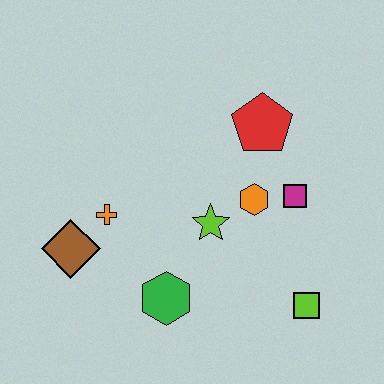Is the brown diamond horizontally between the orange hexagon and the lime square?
No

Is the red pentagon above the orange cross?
Yes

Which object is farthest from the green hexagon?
The red pentagon is farthest from the green hexagon.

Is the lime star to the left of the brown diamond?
No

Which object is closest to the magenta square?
The orange hexagon is closest to the magenta square.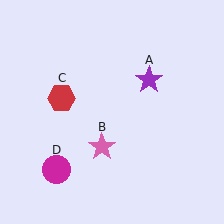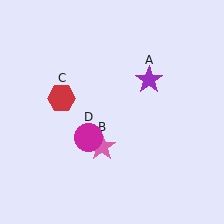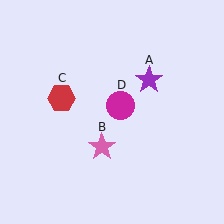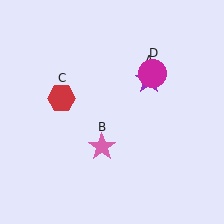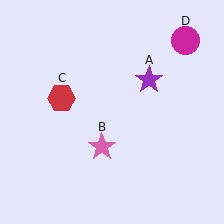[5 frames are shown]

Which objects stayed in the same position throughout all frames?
Purple star (object A) and pink star (object B) and red hexagon (object C) remained stationary.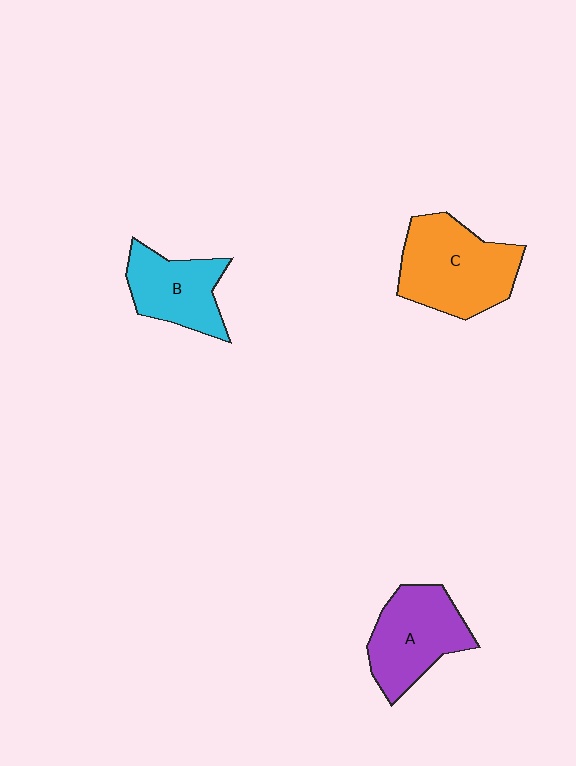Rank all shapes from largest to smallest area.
From largest to smallest: C (orange), A (purple), B (cyan).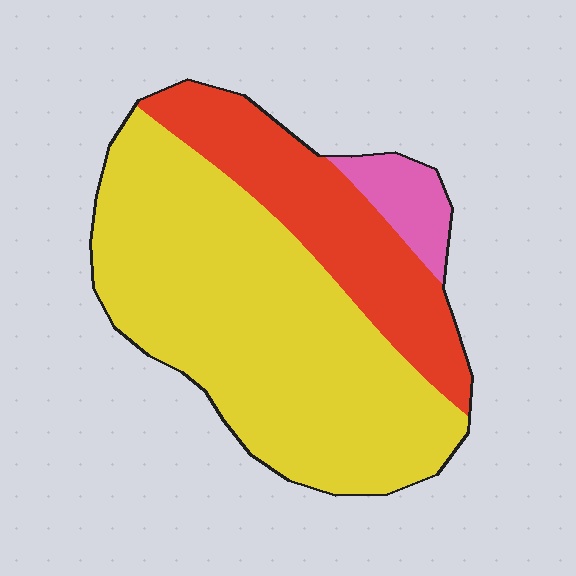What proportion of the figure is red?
Red takes up about one quarter (1/4) of the figure.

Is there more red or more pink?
Red.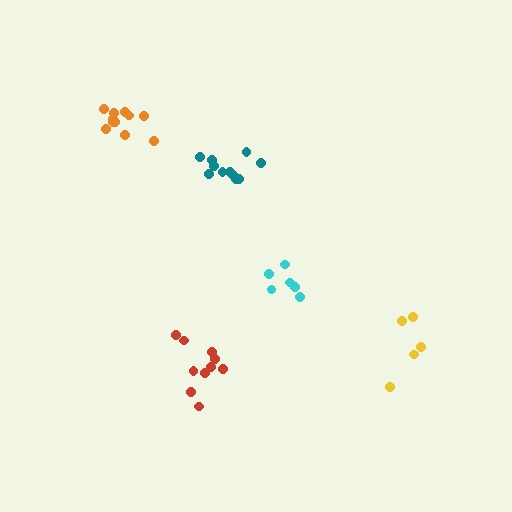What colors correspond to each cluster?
The clusters are colored: red, yellow, teal, cyan, orange.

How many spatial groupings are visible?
There are 5 spatial groupings.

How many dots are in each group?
Group 1: 10 dots, Group 2: 5 dots, Group 3: 11 dots, Group 4: 6 dots, Group 5: 11 dots (43 total).